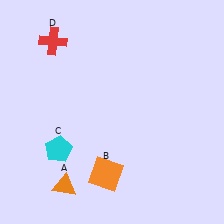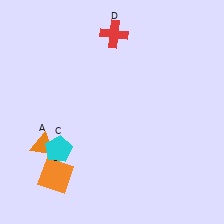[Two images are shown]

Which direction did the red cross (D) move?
The red cross (D) moved right.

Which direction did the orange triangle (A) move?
The orange triangle (A) moved up.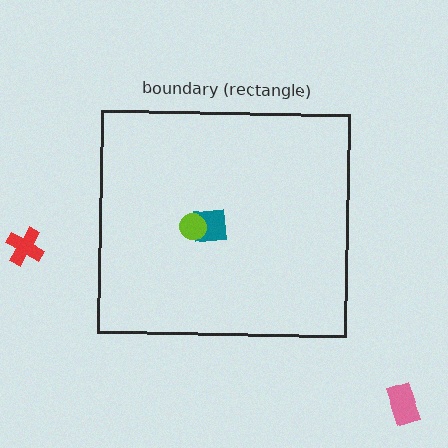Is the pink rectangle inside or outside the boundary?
Outside.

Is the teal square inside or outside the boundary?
Inside.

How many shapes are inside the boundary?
2 inside, 2 outside.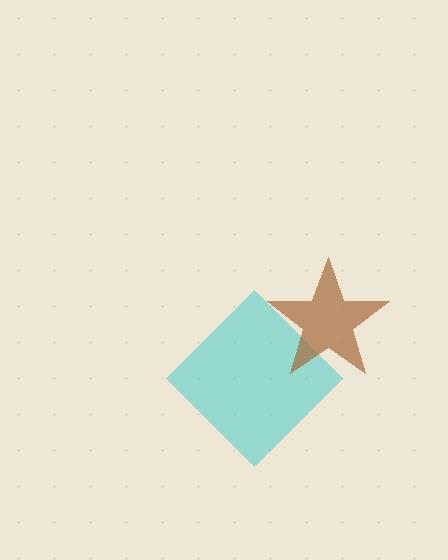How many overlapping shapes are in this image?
There are 2 overlapping shapes in the image.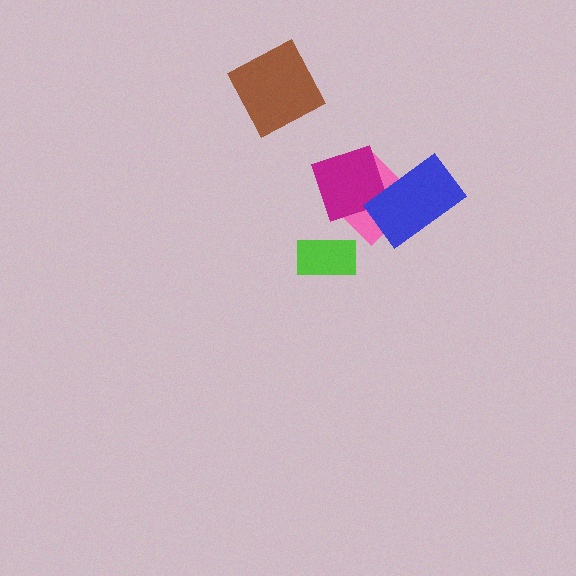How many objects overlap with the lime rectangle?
0 objects overlap with the lime rectangle.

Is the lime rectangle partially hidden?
No, no other shape covers it.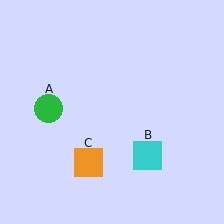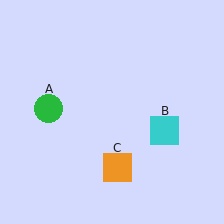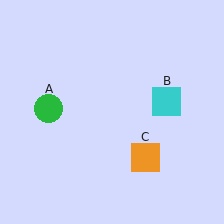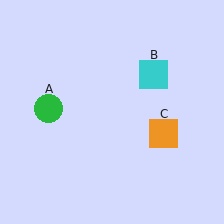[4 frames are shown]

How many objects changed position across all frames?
2 objects changed position: cyan square (object B), orange square (object C).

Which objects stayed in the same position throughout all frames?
Green circle (object A) remained stationary.